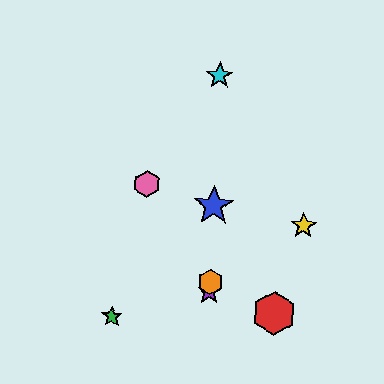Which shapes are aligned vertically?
The blue star, the purple star, the orange hexagon, the cyan star are aligned vertically.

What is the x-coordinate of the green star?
The green star is at x≈112.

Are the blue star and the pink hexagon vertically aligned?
No, the blue star is at x≈214 and the pink hexagon is at x≈147.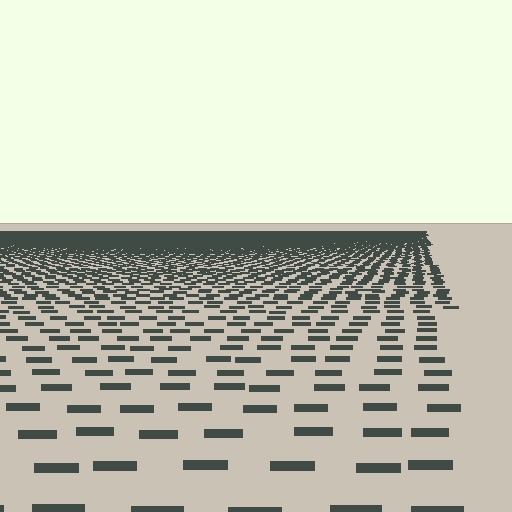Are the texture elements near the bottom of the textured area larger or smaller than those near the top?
Larger. Near the bottom, elements are closer to the viewer and appear at a bigger on-screen size.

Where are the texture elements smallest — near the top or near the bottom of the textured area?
Near the top.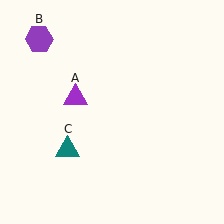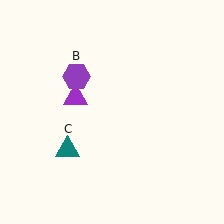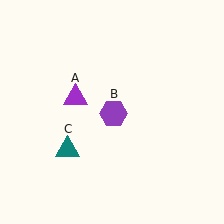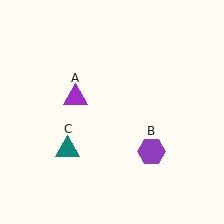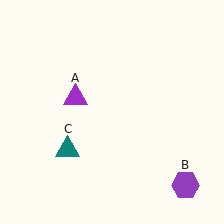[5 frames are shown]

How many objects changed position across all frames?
1 object changed position: purple hexagon (object B).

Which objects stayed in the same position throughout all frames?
Purple triangle (object A) and teal triangle (object C) remained stationary.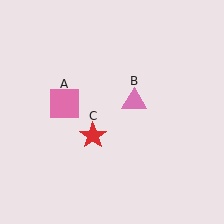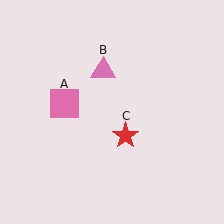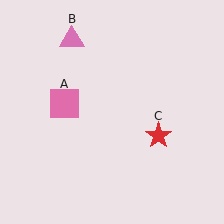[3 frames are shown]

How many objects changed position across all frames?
2 objects changed position: pink triangle (object B), red star (object C).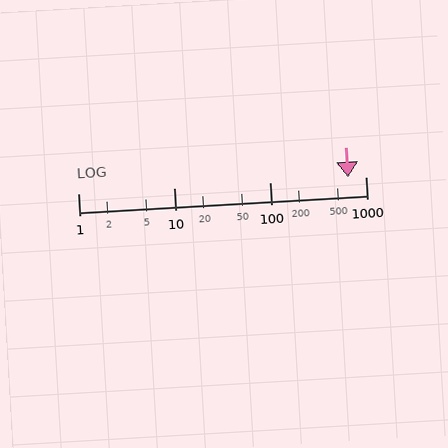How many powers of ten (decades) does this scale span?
The scale spans 3 decades, from 1 to 1000.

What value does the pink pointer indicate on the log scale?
The pointer indicates approximately 660.